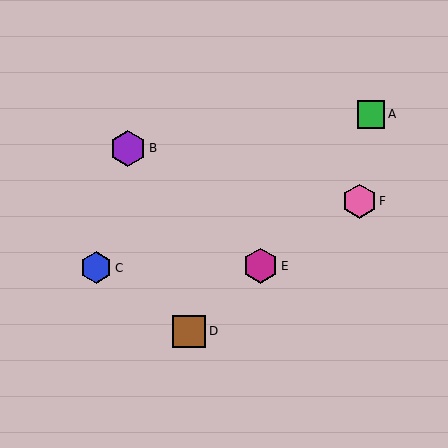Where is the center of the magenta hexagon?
The center of the magenta hexagon is at (261, 266).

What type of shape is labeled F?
Shape F is a pink hexagon.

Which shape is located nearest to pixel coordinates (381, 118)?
The green square (labeled A) at (371, 114) is nearest to that location.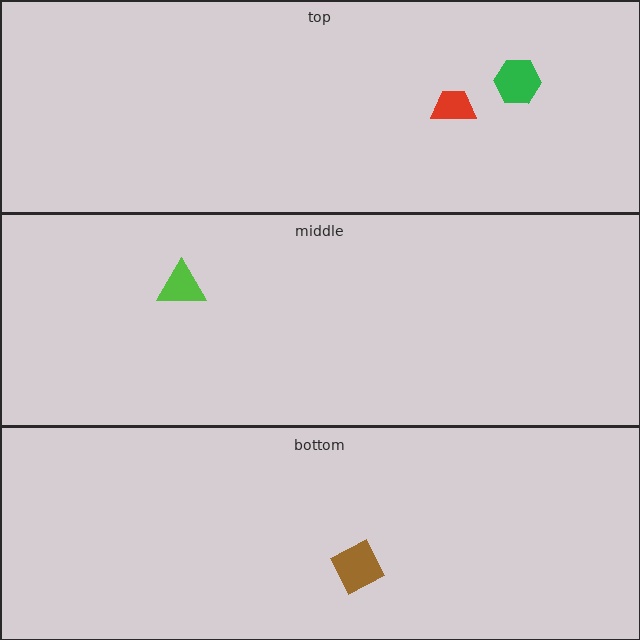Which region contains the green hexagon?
The top region.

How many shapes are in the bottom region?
1.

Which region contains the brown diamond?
The bottom region.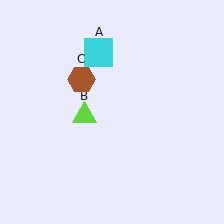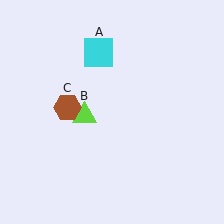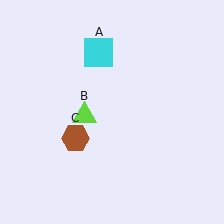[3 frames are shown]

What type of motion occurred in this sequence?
The brown hexagon (object C) rotated counterclockwise around the center of the scene.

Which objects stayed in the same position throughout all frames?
Cyan square (object A) and lime triangle (object B) remained stationary.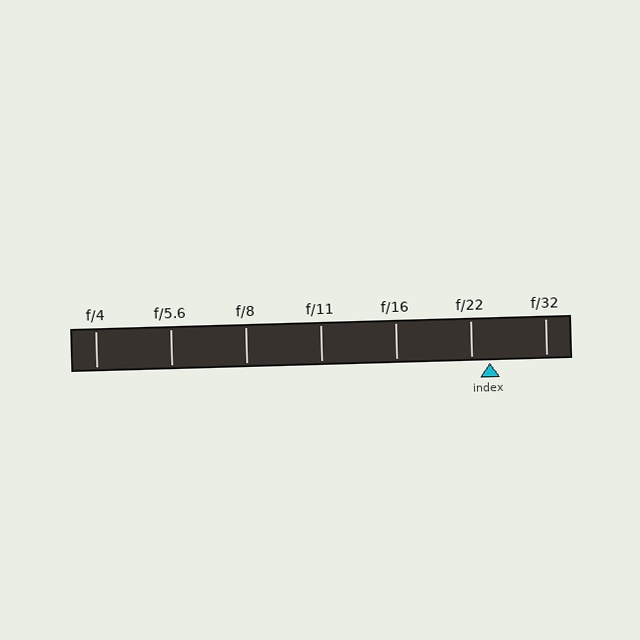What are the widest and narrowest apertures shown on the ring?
The widest aperture shown is f/4 and the narrowest is f/32.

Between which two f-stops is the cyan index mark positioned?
The index mark is between f/22 and f/32.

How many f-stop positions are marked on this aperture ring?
There are 7 f-stop positions marked.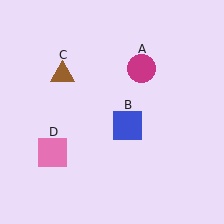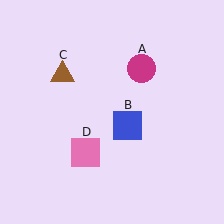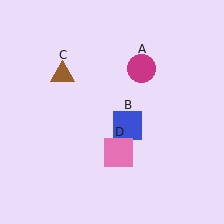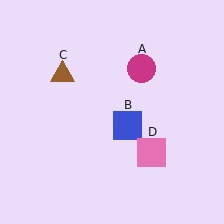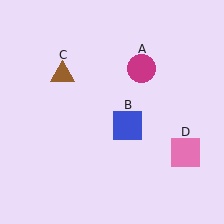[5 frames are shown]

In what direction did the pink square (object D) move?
The pink square (object D) moved right.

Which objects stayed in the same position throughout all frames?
Magenta circle (object A) and blue square (object B) and brown triangle (object C) remained stationary.